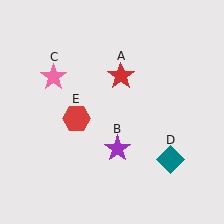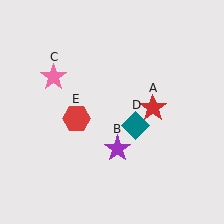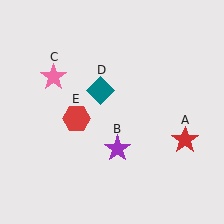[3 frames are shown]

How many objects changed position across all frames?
2 objects changed position: red star (object A), teal diamond (object D).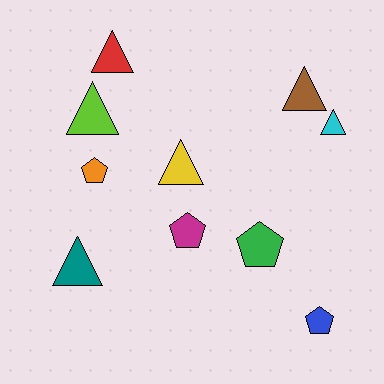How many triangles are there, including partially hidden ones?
There are 6 triangles.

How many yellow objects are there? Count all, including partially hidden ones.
There is 1 yellow object.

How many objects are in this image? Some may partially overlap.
There are 10 objects.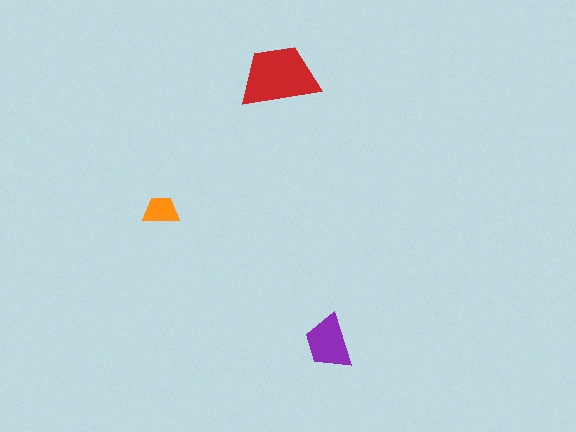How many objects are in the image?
There are 3 objects in the image.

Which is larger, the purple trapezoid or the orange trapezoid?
The purple one.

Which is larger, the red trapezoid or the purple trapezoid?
The red one.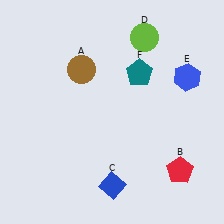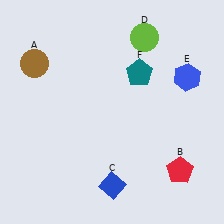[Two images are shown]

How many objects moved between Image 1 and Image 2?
1 object moved between the two images.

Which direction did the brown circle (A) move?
The brown circle (A) moved left.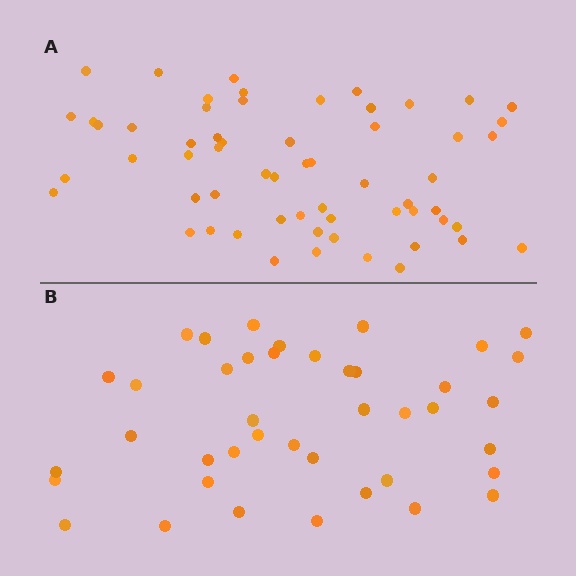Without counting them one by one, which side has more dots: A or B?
Region A (the top region) has more dots.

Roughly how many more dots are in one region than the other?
Region A has approximately 20 more dots than region B.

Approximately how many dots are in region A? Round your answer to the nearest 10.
About 60 dots.